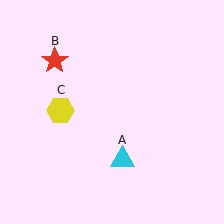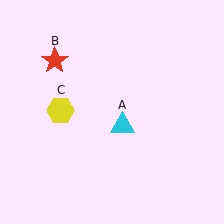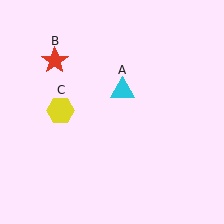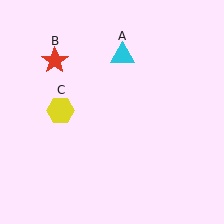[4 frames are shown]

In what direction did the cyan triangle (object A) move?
The cyan triangle (object A) moved up.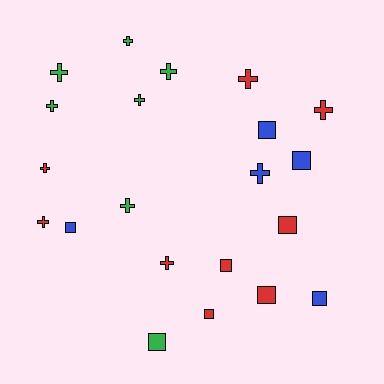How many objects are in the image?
There are 21 objects.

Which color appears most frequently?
Red, with 9 objects.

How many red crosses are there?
There are 5 red crosses.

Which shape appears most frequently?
Cross, with 12 objects.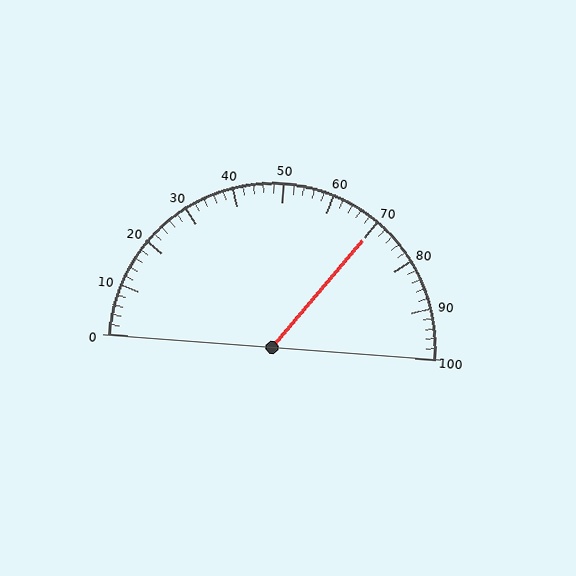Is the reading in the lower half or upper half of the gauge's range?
The reading is in the upper half of the range (0 to 100).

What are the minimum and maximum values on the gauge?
The gauge ranges from 0 to 100.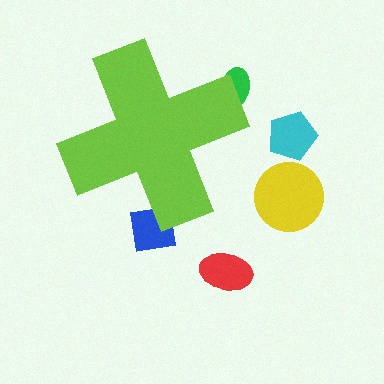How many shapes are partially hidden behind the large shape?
2 shapes are partially hidden.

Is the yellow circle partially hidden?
No, the yellow circle is fully visible.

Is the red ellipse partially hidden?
No, the red ellipse is fully visible.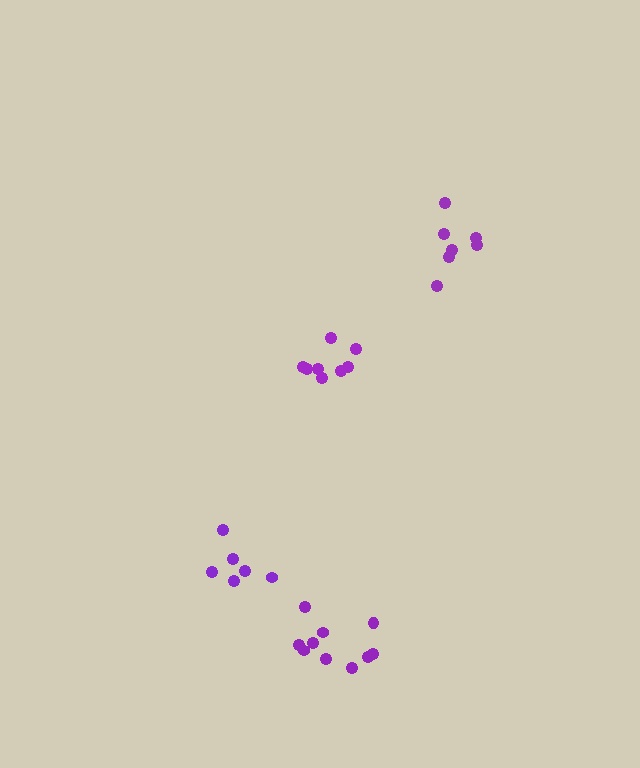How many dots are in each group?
Group 1: 6 dots, Group 2: 8 dots, Group 3: 7 dots, Group 4: 10 dots (31 total).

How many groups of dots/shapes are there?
There are 4 groups.